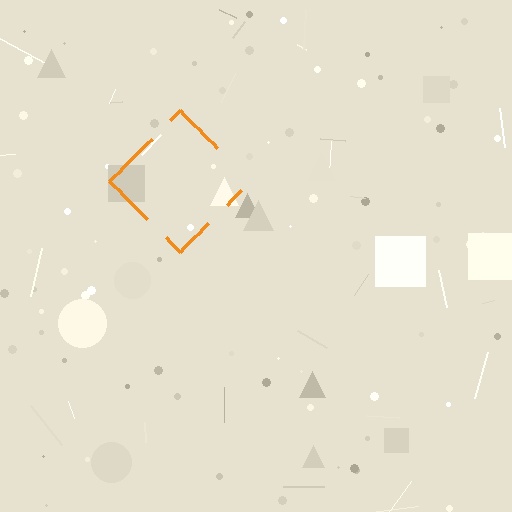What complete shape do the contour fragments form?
The contour fragments form a diamond.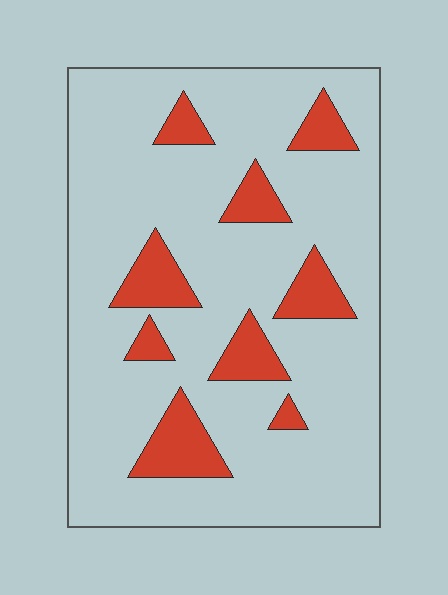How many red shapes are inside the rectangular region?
9.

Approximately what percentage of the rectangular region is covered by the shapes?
Approximately 15%.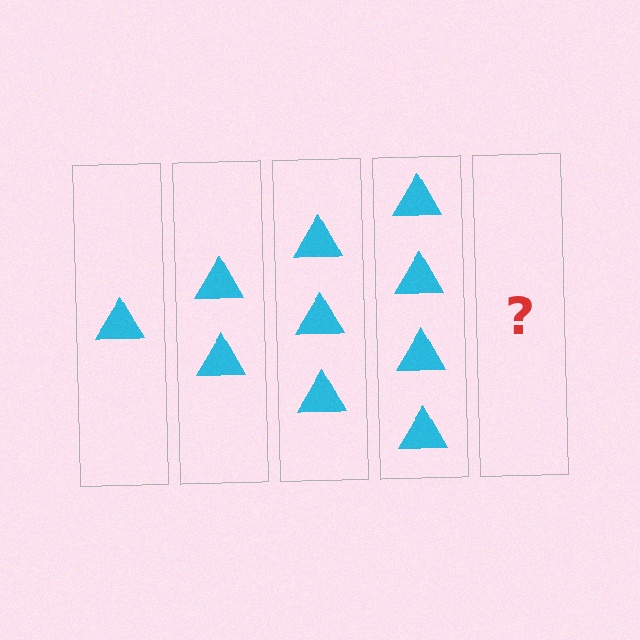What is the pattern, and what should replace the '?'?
The pattern is that each step adds one more triangle. The '?' should be 5 triangles.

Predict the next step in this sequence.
The next step is 5 triangles.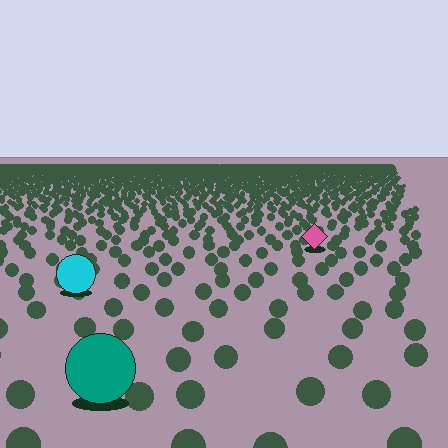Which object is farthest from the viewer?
The pink diamond is farthest from the viewer. It appears smaller and the ground texture around it is denser.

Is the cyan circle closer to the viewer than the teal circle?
No. The teal circle is closer — you can tell from the texture gradient: the ground texture is coarser near it.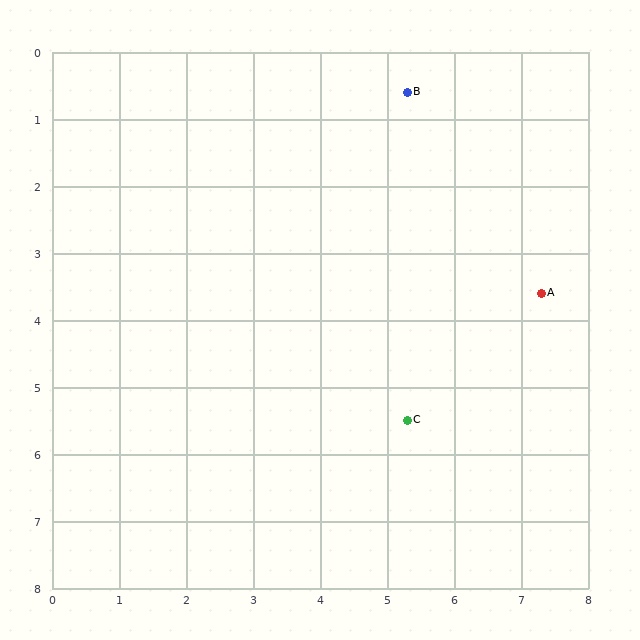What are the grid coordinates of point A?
Point A is at approximately (7.3, 3.6).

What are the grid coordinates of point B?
Point B is at approximately (5.3, 0.6).